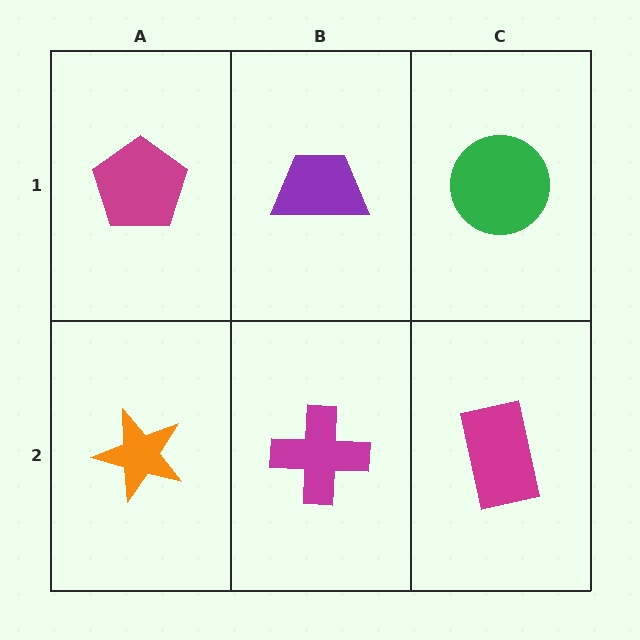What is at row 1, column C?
A green circle.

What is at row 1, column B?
A purple trapezoid.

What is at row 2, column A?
An orange star.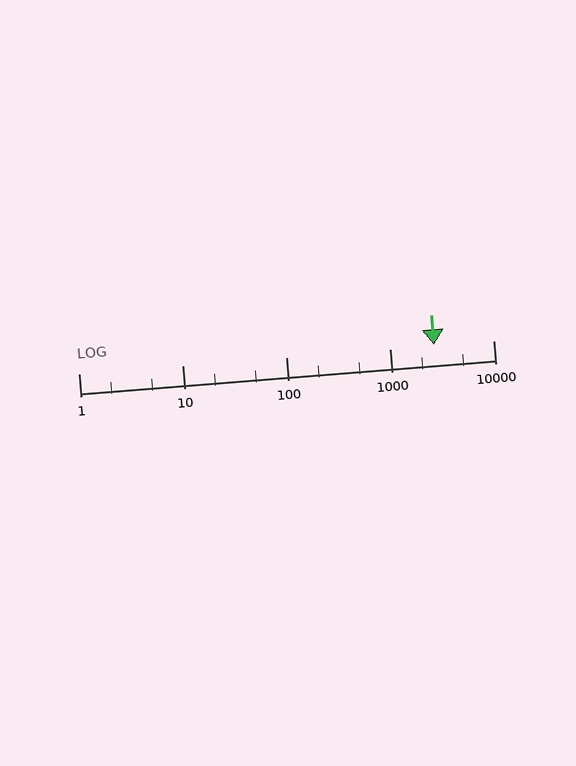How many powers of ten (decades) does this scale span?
The scale spans 4 decades, from 1 to 10000.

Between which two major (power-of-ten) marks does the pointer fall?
The pointer is between 1000 and 10000.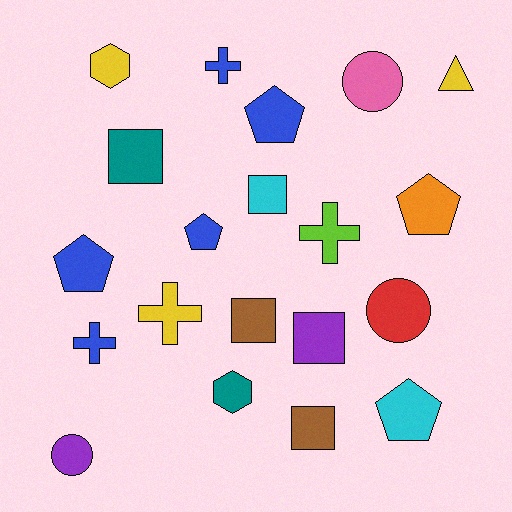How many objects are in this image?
There are 20 objects.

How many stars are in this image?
There are no stars.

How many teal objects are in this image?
There are 2 teal objects.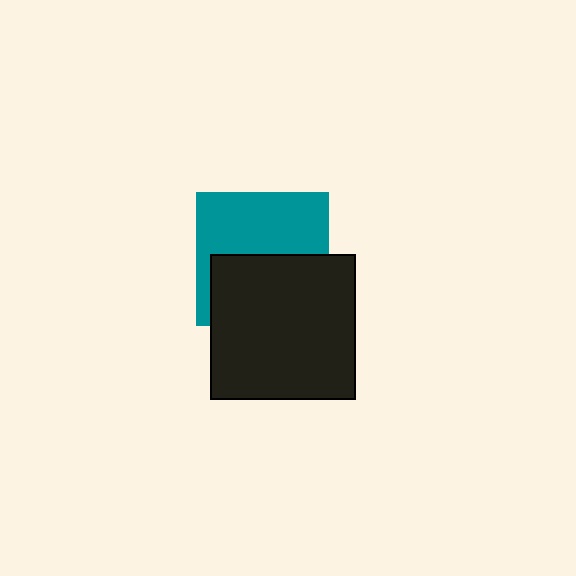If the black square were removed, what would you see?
You would see the complete teal square.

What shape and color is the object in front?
The object in front is a black square.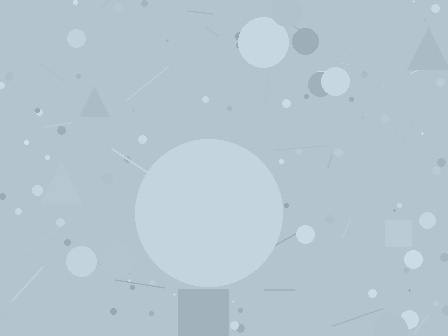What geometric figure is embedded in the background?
A circle is embedded in the background.